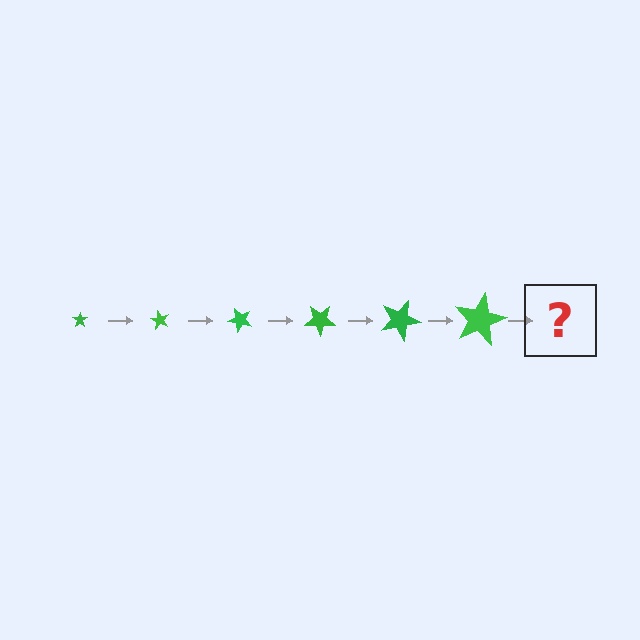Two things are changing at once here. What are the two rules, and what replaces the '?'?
The two rules are that the star grows larger each step and it rotates 60 degrees each step. The '?' should be a star, larger than the previous one and rotated 360 degrees from the start.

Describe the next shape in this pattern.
It should be a star, larger than the previous one and rotated 360 degrees from the start.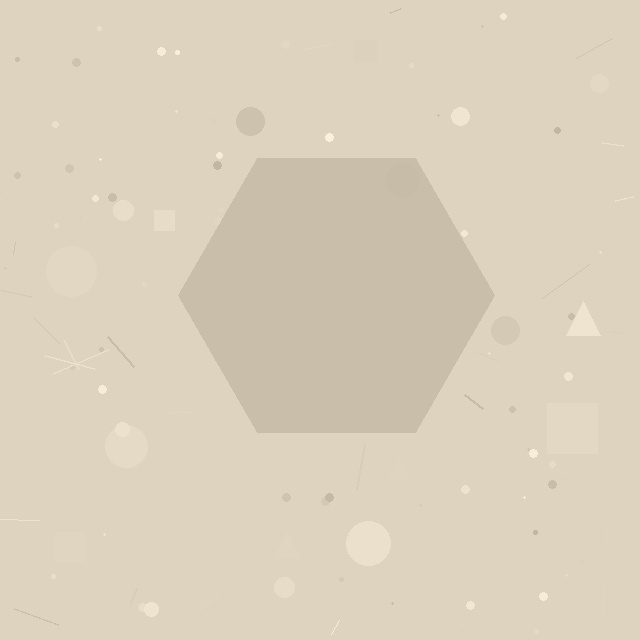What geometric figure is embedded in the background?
A hexagon is embedded in the background.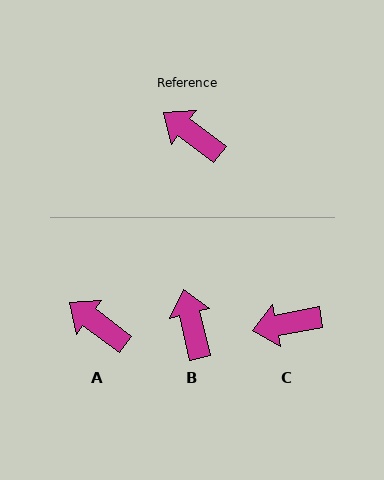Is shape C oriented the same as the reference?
No, it is off by about 47 degrees.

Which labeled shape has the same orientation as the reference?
A.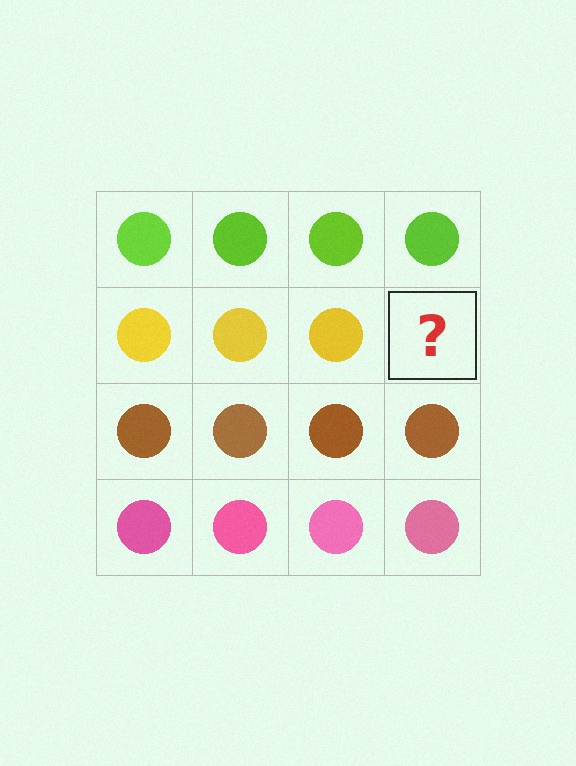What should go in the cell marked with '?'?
The missing cell should contain a yellow circle.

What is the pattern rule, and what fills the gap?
The rule is that each row has a consistent color. The gap should be filled with a yellow circle.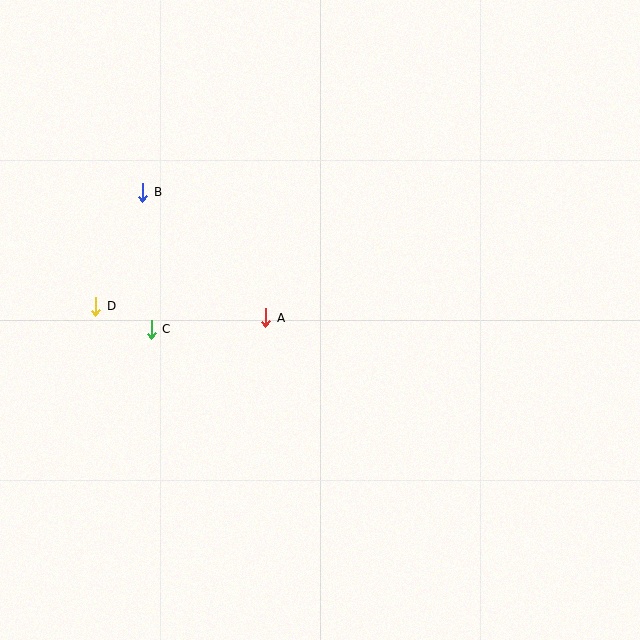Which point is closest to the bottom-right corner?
Point A is closest to the bottom-right corner.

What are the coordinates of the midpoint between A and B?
The midpoint between A and B is at (204, 255).